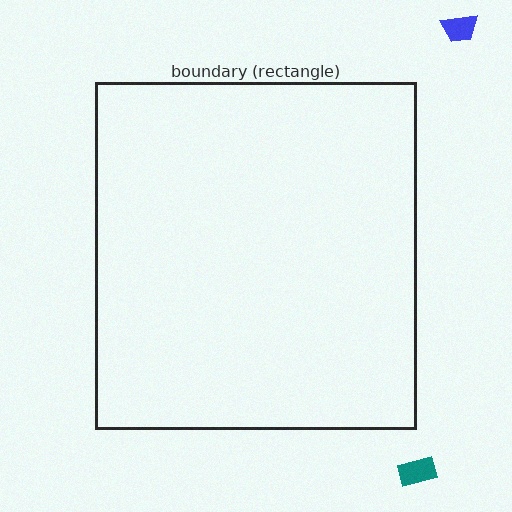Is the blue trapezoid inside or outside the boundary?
Outside.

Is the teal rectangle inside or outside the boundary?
Outside.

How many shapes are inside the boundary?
0 inside, 2 outside.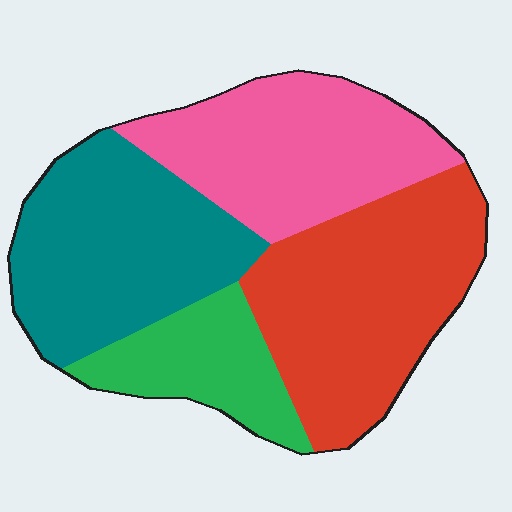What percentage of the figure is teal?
Teal covers roughly 30% of the figure.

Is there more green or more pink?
Pink.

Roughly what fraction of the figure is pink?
Pink covers about 25% of the figure.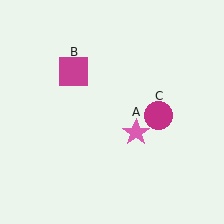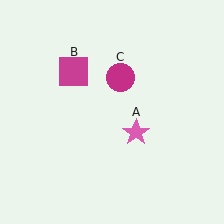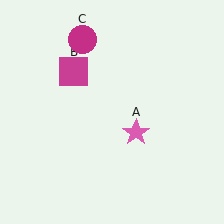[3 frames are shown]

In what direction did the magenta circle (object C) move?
The magenta circle (object C) moved up and to the left.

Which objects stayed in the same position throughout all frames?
Pink star (object A) and magenta square (object B) remained stationary.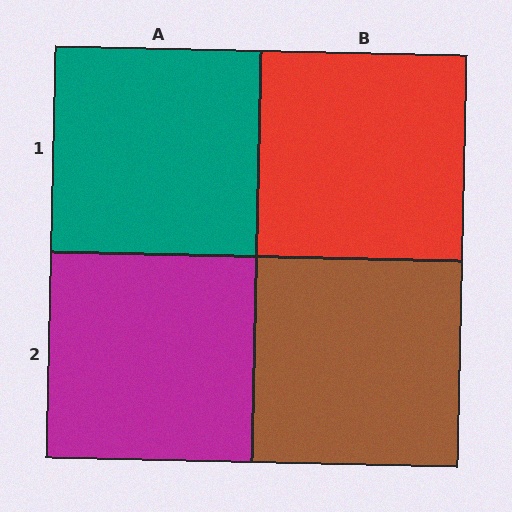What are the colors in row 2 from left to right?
Magenta, brown.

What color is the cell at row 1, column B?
Red.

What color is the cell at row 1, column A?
Teal.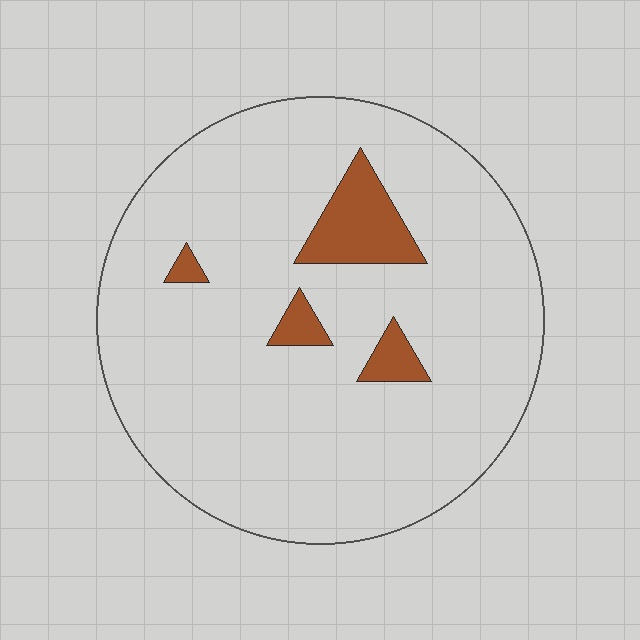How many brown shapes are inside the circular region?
4.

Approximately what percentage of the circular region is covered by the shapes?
Approximately 10%.